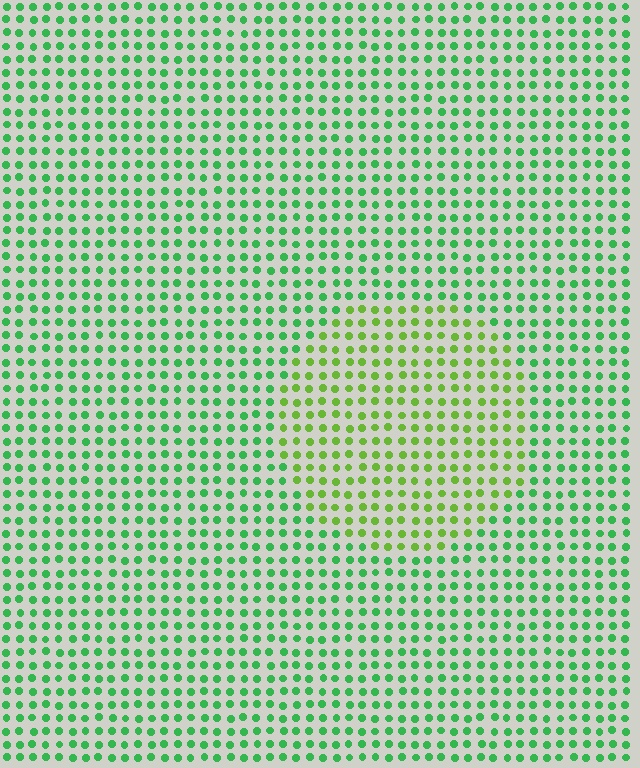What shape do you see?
I see a circle.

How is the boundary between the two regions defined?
The boundary is defined purely by a slight shift in hue (about 35 degrees). Spacing, size, and orientation are identical on both sides.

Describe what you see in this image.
The image is filled with small green elements in a uniform arrangement. A circle-shaped region is visible where the elements are tinted to a slightly different hue, forming a subtle color boundary.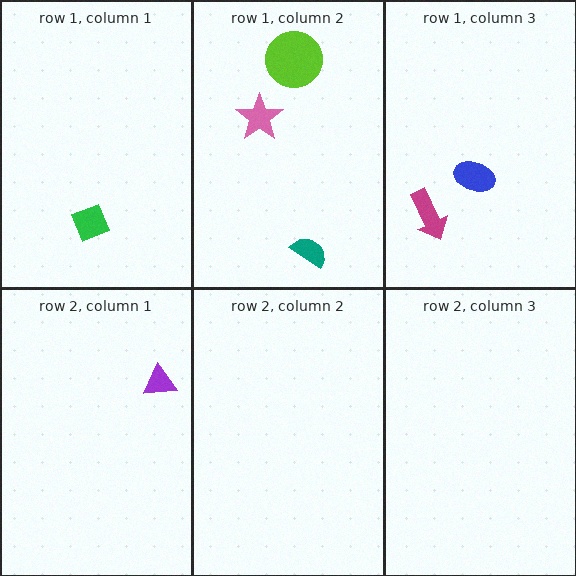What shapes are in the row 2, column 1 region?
The purple triangle.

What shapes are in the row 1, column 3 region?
The blue ellipse, the magenta arrow.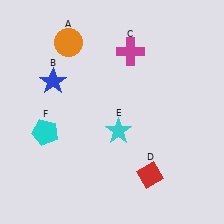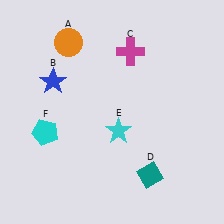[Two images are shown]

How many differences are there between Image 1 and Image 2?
There is 1 difference between the two images.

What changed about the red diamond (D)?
In Image 1, D is red. In Image 2, it changed to teal.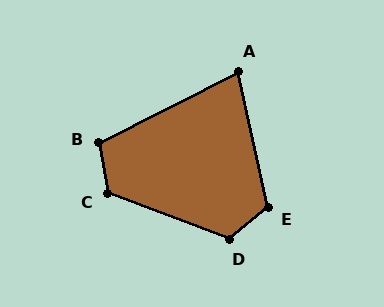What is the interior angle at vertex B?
Approximately 108 degrees (obtuse).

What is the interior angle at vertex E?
Approximately 116 degrees (obtuse).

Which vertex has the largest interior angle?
D, at approximately 120 degrees.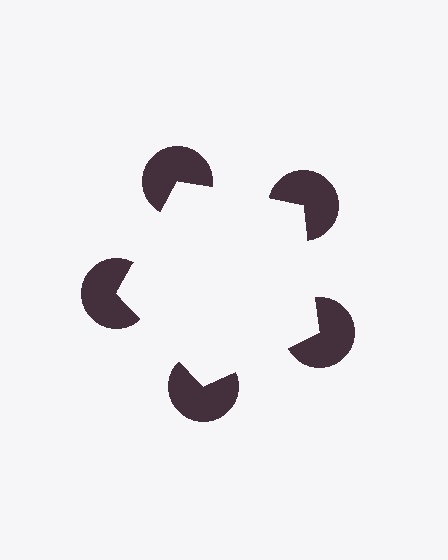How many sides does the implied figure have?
5 sides.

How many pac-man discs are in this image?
There are 5 — one at each vertex of the illusory pentagon.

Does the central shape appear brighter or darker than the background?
It typically appears slightly brighter than the background, even though no actual brightness change is drawn.